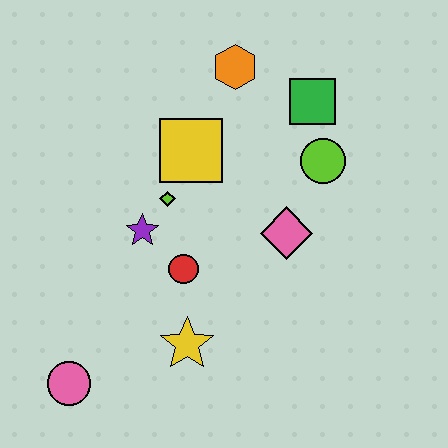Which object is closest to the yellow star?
The red circle is closest to the yellow star.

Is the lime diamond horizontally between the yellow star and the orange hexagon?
No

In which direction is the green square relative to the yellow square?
The green square is to the right of the yellow square.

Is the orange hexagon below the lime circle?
No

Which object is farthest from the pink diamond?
The pink circle is farthest from the pink diamond.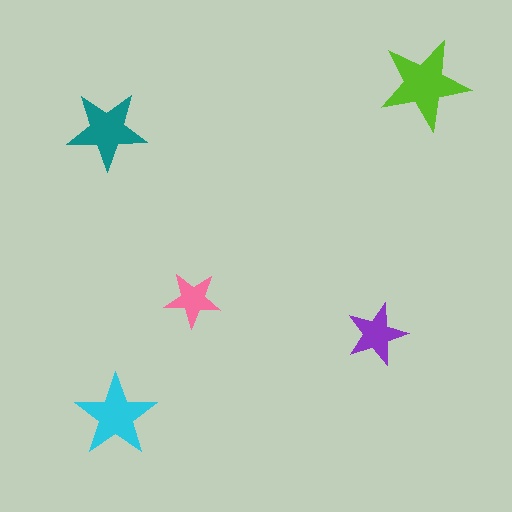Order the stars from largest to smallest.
the lime one, the cyan one, the teal one, the purple one, the pink one.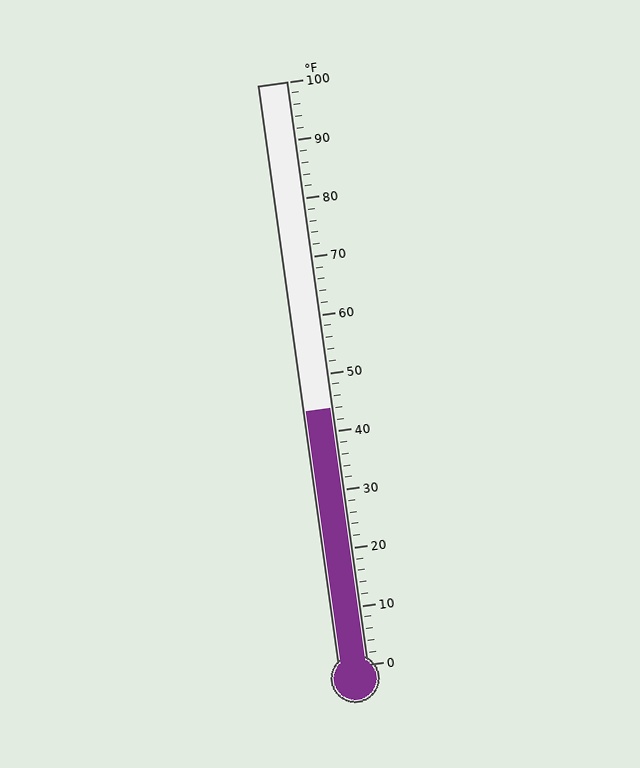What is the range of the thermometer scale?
The thermometer scale ranges from 0°F to 100°F.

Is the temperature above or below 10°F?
The temperature is above 10°F.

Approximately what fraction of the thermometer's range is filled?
The thermometer is filled to approximately 45% of its range.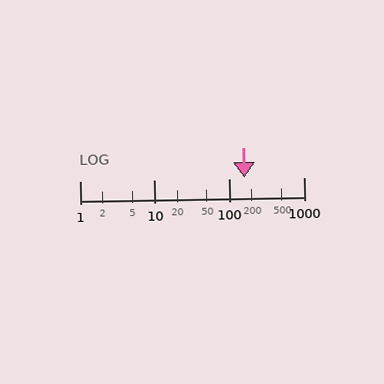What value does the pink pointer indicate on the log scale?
The pointer indicates approximately 160.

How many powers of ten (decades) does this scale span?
The scale spans 3 decades, from 1 to 1000.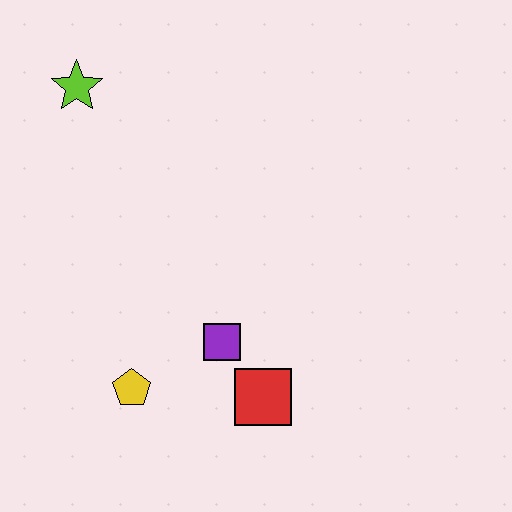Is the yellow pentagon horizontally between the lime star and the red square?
Yes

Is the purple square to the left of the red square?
Yes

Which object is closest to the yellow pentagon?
The purple square is closest to the yellow pentagon.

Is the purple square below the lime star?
Yes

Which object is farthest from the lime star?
The red square is farthest from the lime star.